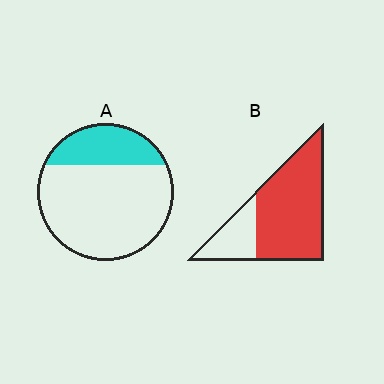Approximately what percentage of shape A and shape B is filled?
A is approximately 25% and B is approximately 75%.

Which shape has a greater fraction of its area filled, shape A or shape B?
Shape B.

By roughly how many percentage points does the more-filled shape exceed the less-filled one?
By roughly 50 percentage points (B over A).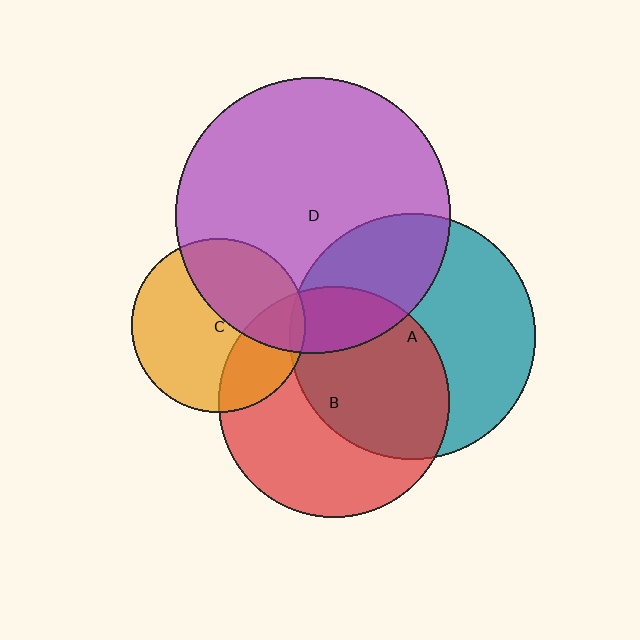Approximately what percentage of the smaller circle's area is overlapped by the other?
Approximately 50%.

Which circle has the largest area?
Circle D (purple).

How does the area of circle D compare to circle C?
Approximately 2.5 times.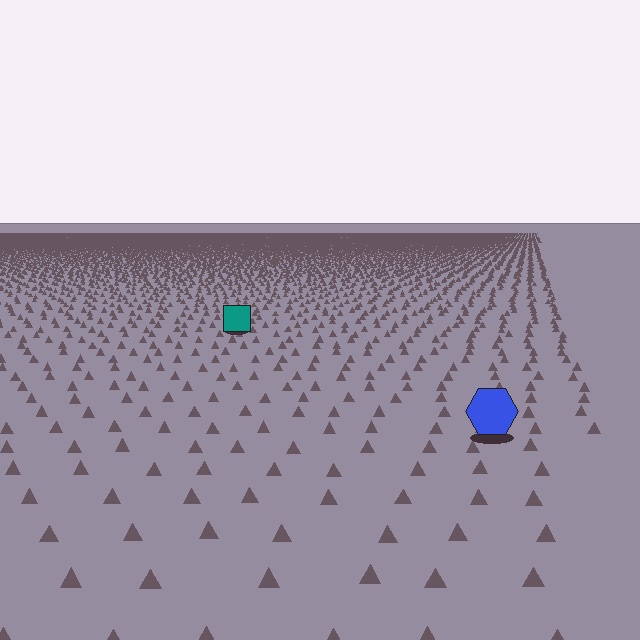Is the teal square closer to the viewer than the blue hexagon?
No. The blue hexagon is closer — you can tell from the texture gradient: the ground texture is coarser near it.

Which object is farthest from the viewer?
The teal square is farthest from the viewer. It appears smaller and the ground texture around it is denser.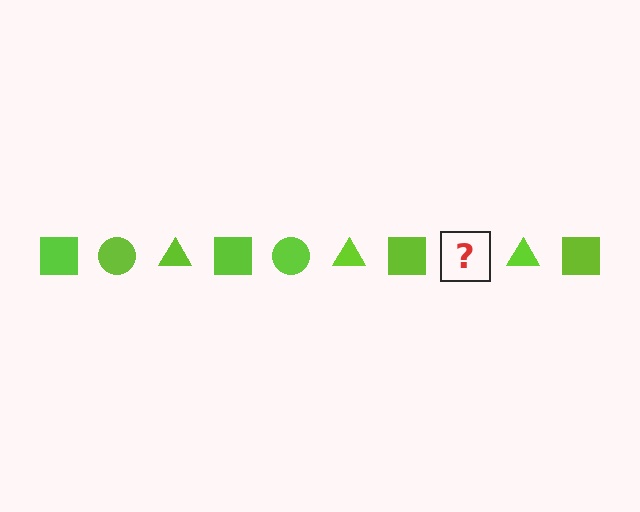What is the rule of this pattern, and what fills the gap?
The rule is that the pattern cycles through square, circle, triangle shapes in lime. The gap should be filled with a lime circle.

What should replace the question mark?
The question mark should be replaced with a lime circle.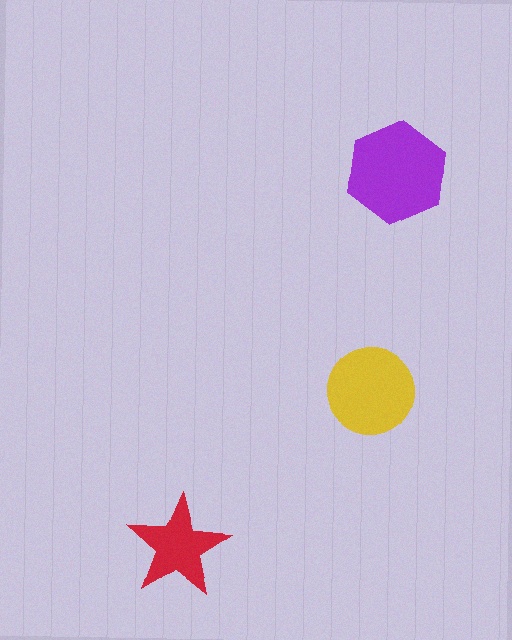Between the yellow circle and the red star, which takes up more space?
The yellow circle.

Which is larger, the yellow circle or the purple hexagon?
The purple hexagon.